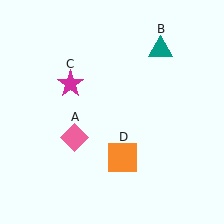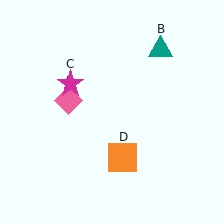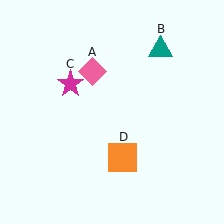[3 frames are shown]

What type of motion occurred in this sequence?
The pink diamond (object A) rotated clockwise around the center of the scene.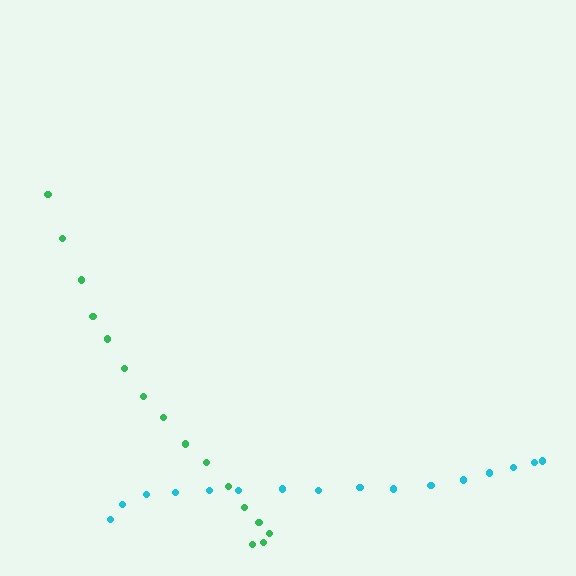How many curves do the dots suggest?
There are 2 distinct paths.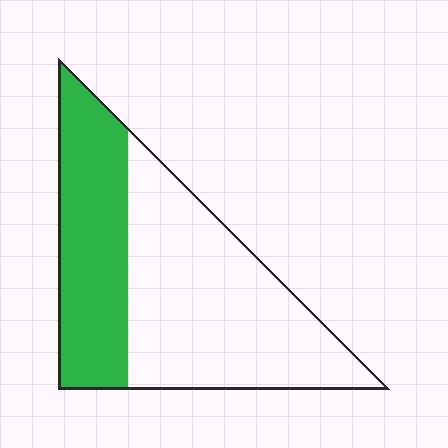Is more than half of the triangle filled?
No.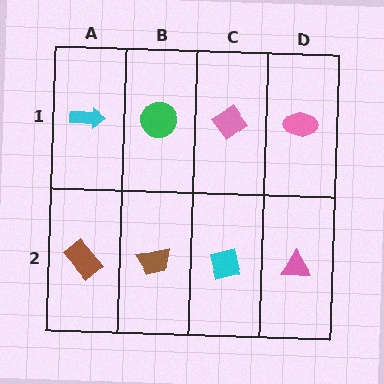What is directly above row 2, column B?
A green circle.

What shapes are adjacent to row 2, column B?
A green circle (row 1, column B), a brown rectangle (row 2, column A), a cyan square (row 2, column C).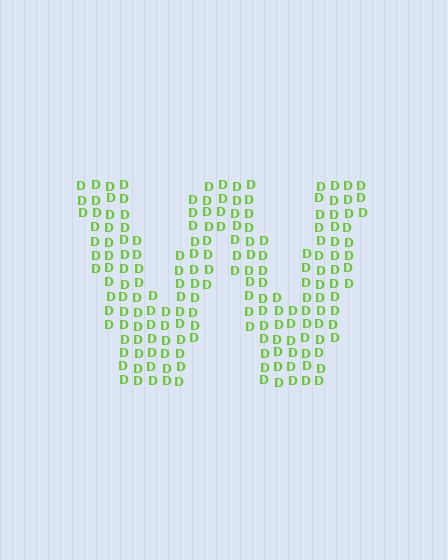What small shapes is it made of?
It is made of small letter D's.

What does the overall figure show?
The overall figure shows the letter W.